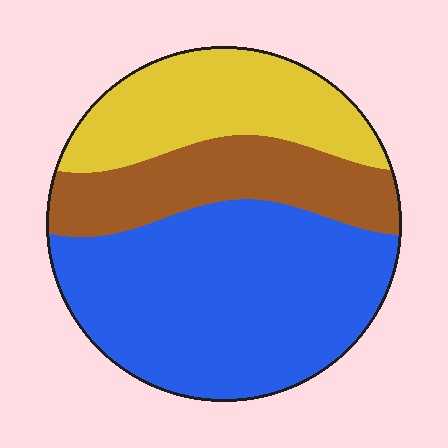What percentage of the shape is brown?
Brown takes up less than a quarter of the shape.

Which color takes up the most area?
Blue, at roughly 50%.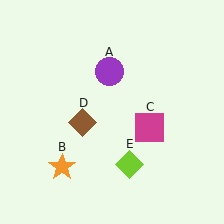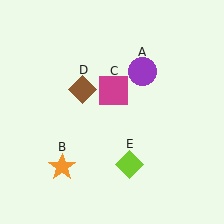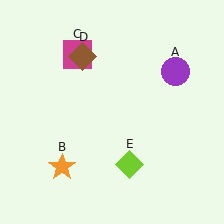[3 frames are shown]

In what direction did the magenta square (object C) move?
The magenta square (object C) moved up and to the left.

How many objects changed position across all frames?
3 objects changed position: purple circle (object A), magenta square (object C), brown diamond (object D).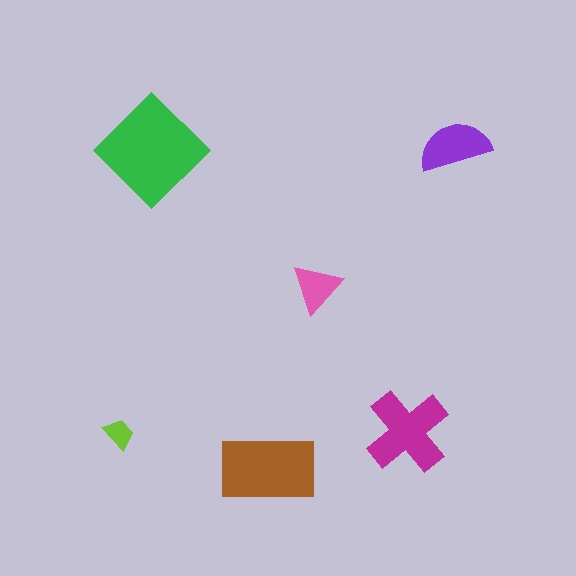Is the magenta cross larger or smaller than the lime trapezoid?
Larger.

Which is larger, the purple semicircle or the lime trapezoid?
The purple semicircle.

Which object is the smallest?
The lime trapezoid.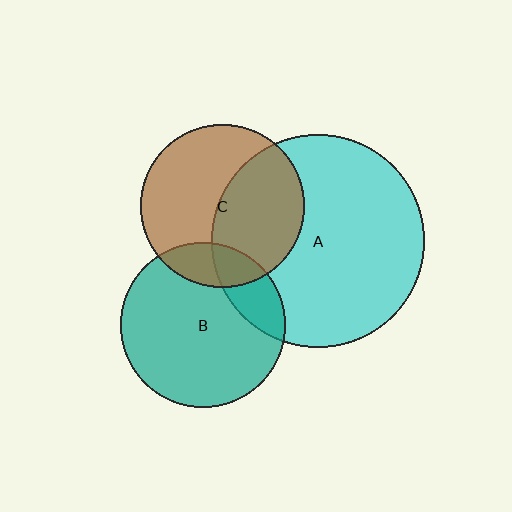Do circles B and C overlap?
Yes.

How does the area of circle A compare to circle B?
Approximately 1.7 times.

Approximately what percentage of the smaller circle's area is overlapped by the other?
Approximately 15%.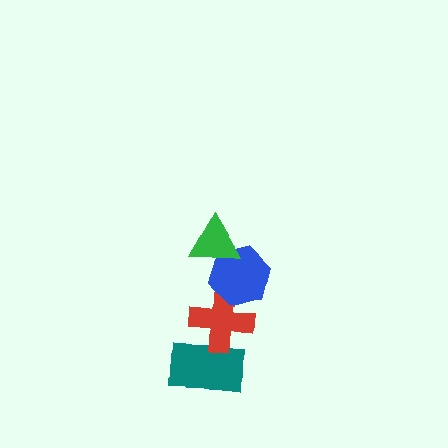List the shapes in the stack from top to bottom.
From top to bottom: the green triangle, the blue hexagon, the red cross, the teal rectangle.